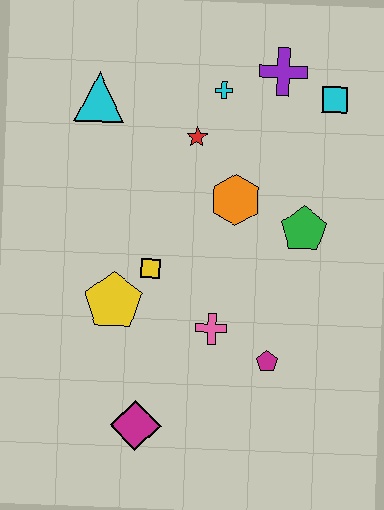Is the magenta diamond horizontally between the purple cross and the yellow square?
No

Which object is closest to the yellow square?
The yellow pentagon is closest to the yellow square.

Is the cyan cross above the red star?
Yes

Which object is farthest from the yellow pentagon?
The cyan square is farthest from the yellow pentagon.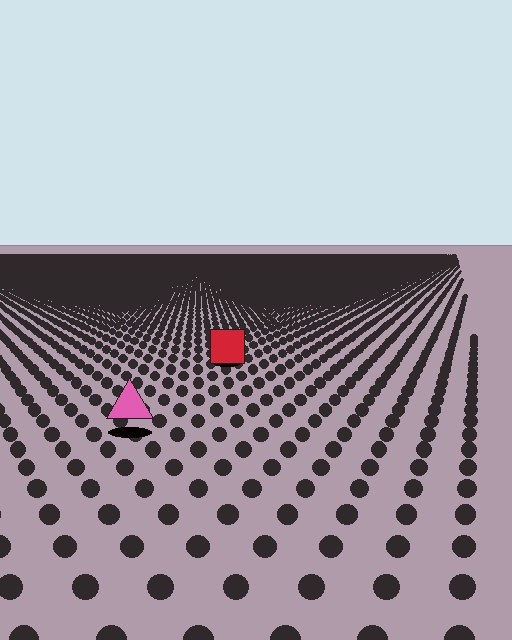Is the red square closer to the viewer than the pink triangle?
No. The pink triangle is closer — you can tell from the texture gradient: the ground texture is coarser near it.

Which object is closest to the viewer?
The pink triangle is closest. The texture marks near it are larger and more spread out.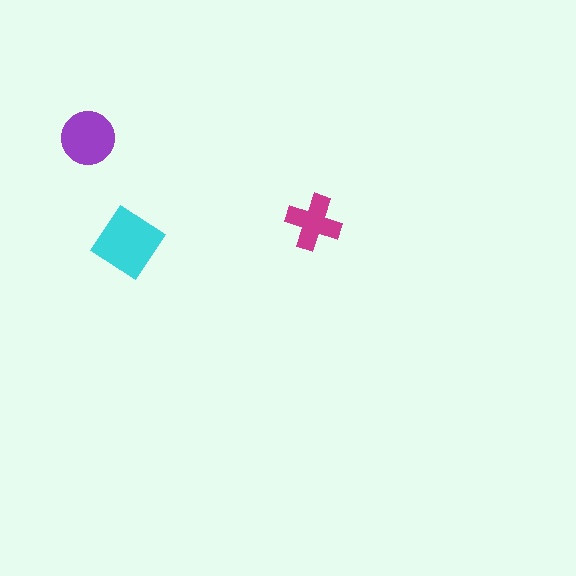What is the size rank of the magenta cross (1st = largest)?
3rd.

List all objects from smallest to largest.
The magenta cross, the purple circle, the cyan diamond.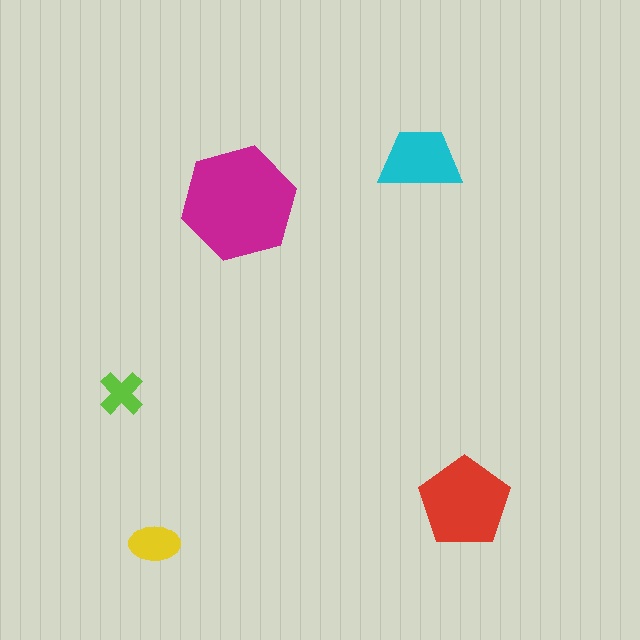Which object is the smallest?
The lime cross.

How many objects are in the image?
There are 5 objects in the image.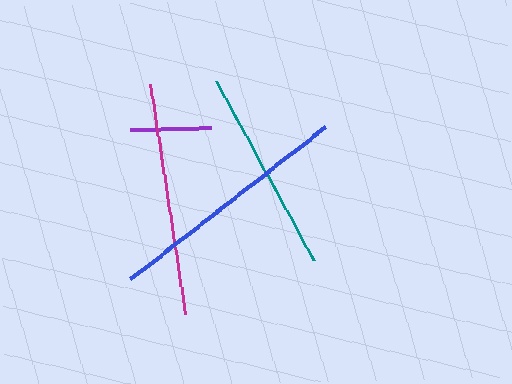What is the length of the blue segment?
The blue segment is approximately 247 pixels long.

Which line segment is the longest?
The blue line is the longest at approximately 247 pixels.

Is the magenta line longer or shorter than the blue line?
The blue line is longer than the magenta line.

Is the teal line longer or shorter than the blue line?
The blue line is longer than the teal line.